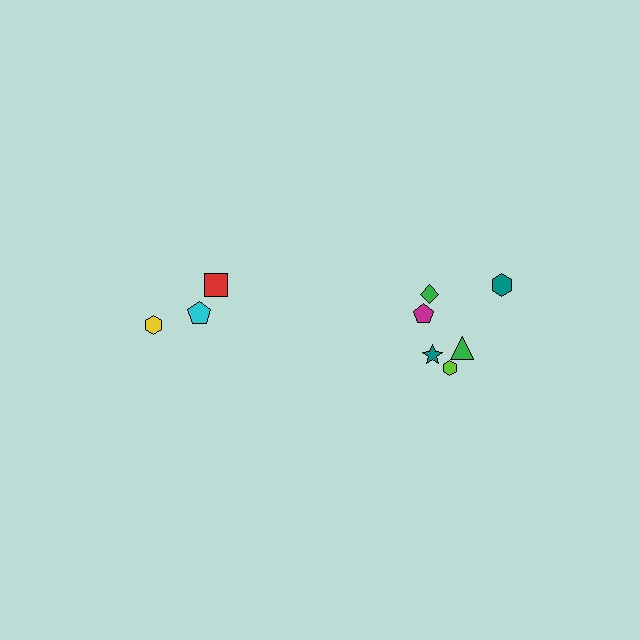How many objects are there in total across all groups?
There are 9 objects.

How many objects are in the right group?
There are 6 objects.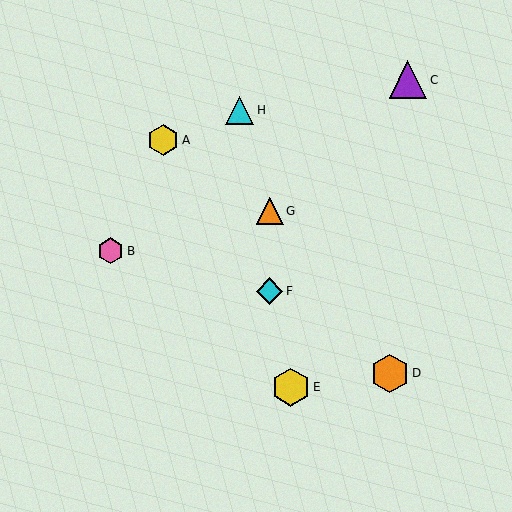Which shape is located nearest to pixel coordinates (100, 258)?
The pink hexagon (labeled B) at (111, 251) is nearest to that location.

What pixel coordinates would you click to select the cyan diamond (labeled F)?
Click at (270, 291) to select the cyan diamond F.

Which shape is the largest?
The orange hexagon (labeled D) is the largest.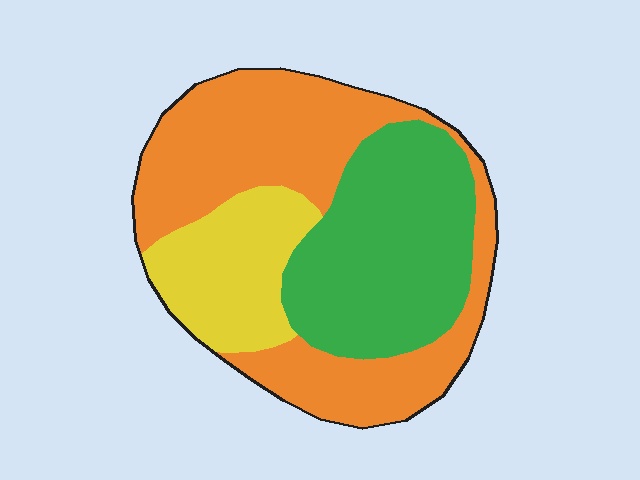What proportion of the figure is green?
Green covers 34% of the figure.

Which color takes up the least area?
Yellow, at roughly 20%.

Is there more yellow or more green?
Green.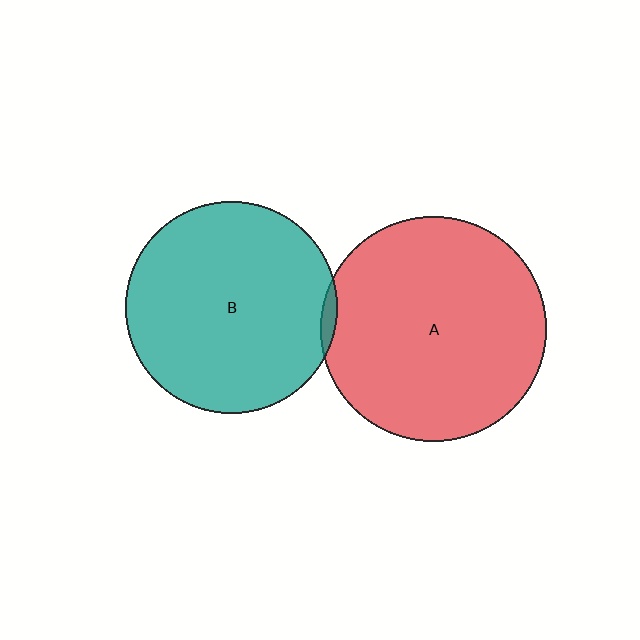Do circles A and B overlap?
Yes.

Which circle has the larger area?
Circle A (red).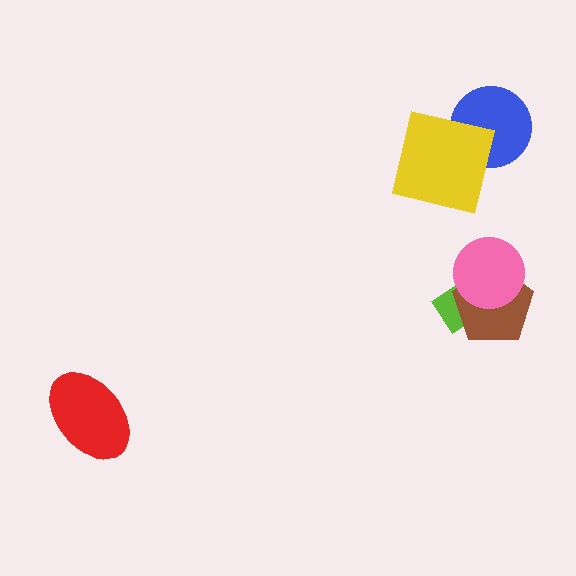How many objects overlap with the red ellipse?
0 objects overlap with the red ellipse.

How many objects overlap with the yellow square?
1 object overlaps with the yellow square.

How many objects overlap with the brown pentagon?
2 objects overlap with the brown pentagon.